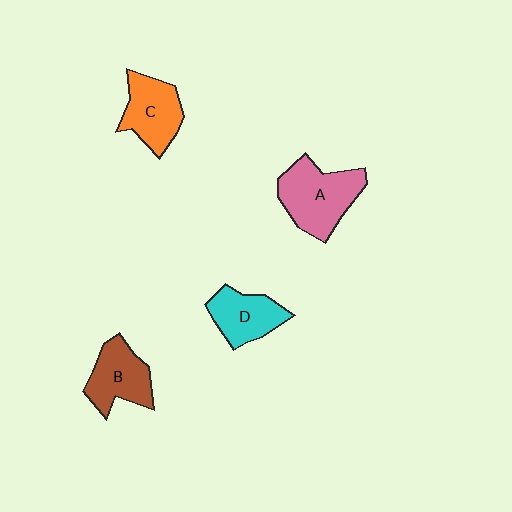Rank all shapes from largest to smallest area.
From largest to smallest: A (pink), C (orange), B (brown), D (cyan).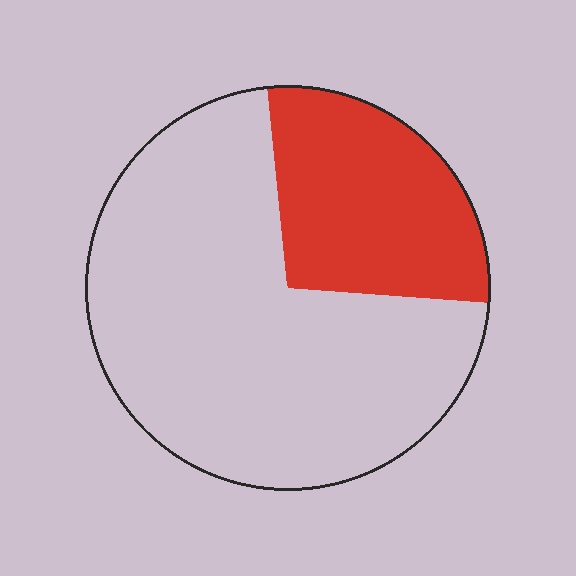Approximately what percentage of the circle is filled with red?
Approximately 30%.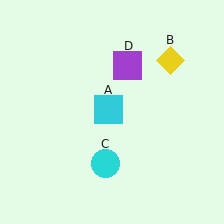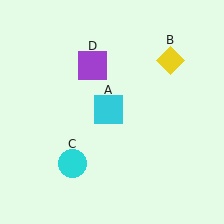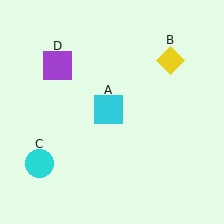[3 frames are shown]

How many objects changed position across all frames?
2 objects changed position: cyan circle (object C), purple square (object D).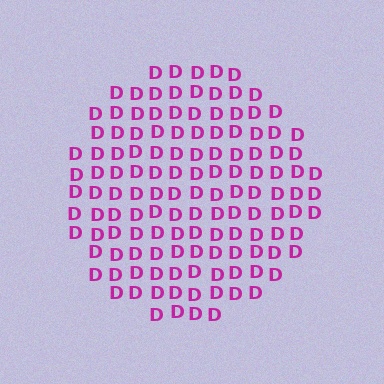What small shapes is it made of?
It is made of small letter D's.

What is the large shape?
The large shape is a circle.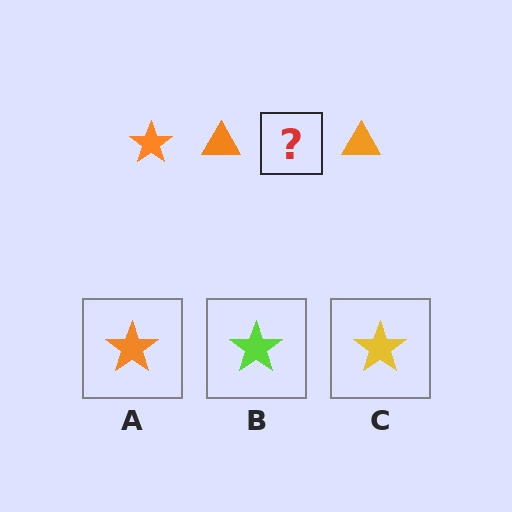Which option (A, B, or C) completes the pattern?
A.